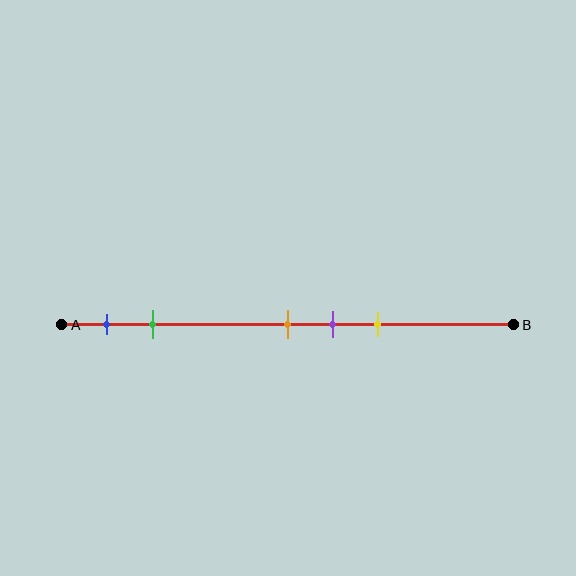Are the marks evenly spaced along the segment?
No, the marks are not evenly spaced.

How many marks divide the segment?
There are 5 marks dividing the segment.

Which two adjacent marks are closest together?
The orange and purple marks are the closest adjacent pair.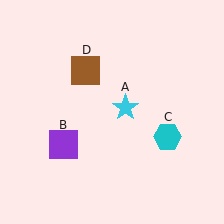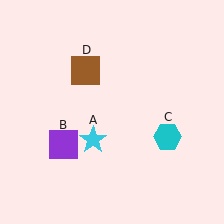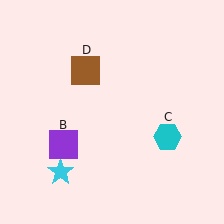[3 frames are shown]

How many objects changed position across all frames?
1 object changed position: cyan star (object A).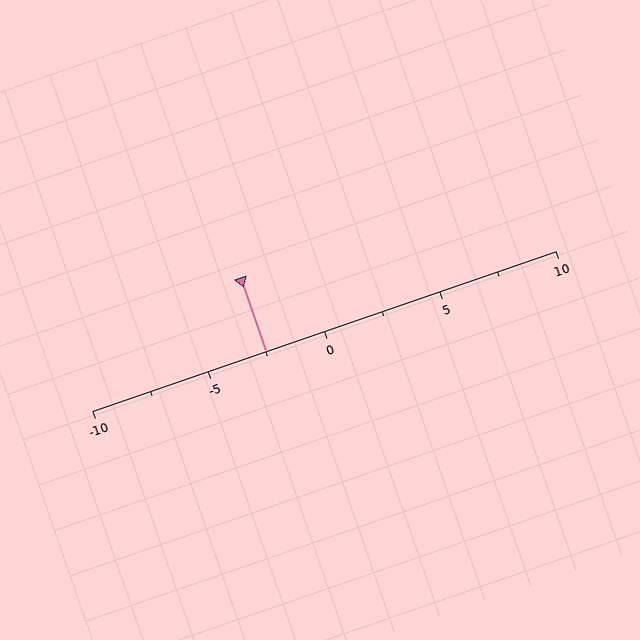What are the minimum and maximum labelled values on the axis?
The axis runs from -10 to 10.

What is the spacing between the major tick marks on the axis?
The major ticks are spaced 5 apart.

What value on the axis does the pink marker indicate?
The marker indicates approximately -2.5.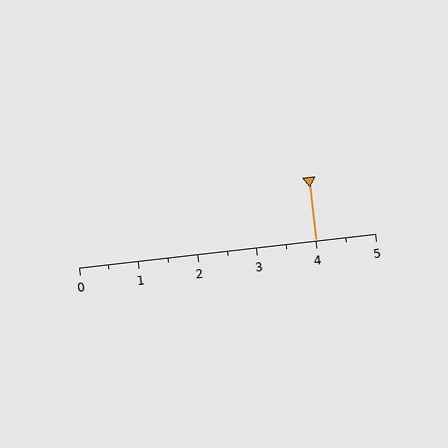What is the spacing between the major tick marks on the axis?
The major ticks are spaced 1 apart.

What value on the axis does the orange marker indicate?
The marker indicates approximately 4.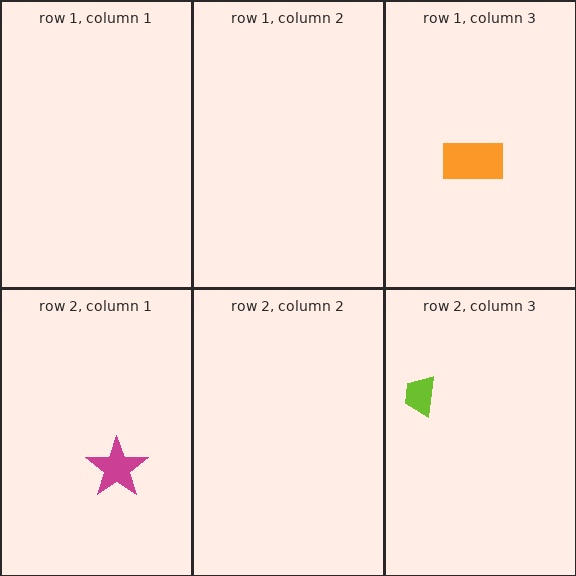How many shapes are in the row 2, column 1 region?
1.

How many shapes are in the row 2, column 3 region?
1.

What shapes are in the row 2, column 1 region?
The magenta star.